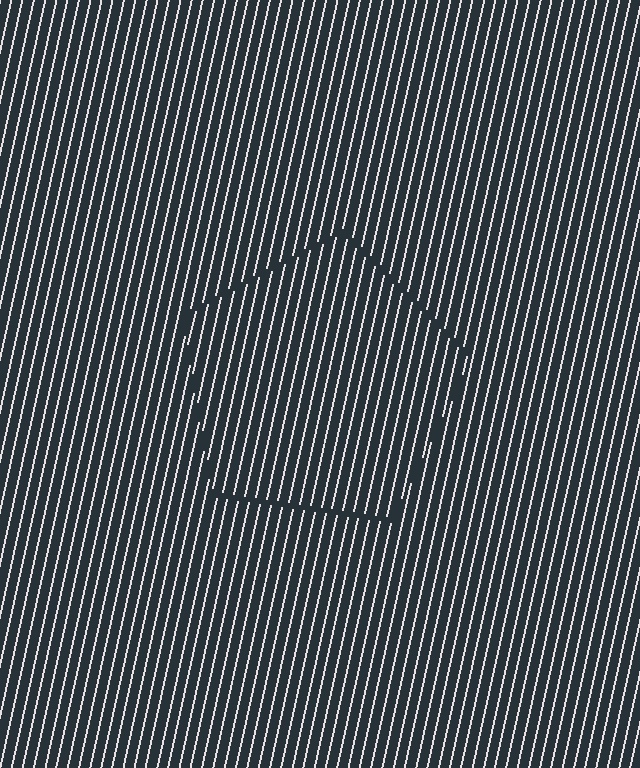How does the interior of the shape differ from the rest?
The interior of the shape contains the same grating, shifted by half a period — the contour is defined by the phase discontinuity where line-ends from the inner and outer gratings abut.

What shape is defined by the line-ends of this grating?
An illusory pentagon. The interior of the shape contains the same grating, shifted by half a period — the contour is defined by the phase discontinuity where line-ends from the inner and outer gratings abut.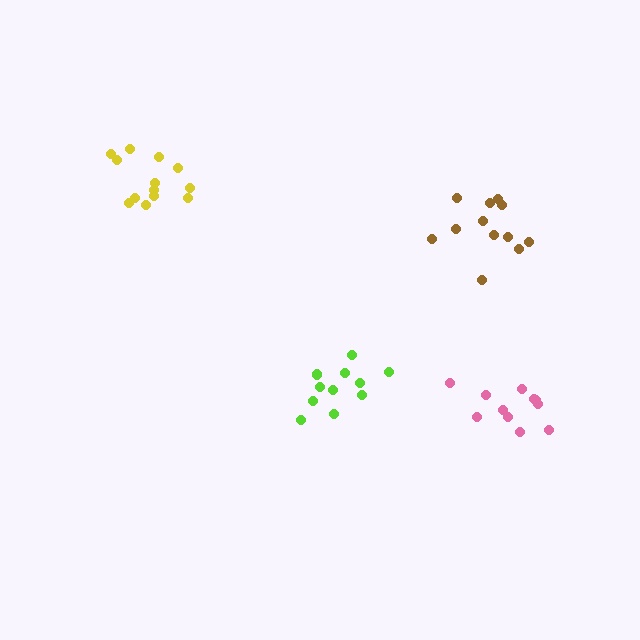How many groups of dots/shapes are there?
There are 4 groups.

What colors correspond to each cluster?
The clusters are colored: yellow, brown, lime, pink.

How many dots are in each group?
Group 1: 13 dots, Group 2: 12 dots, Group 3: 11 dots, Group 4: 11 dots (47 total).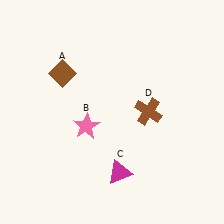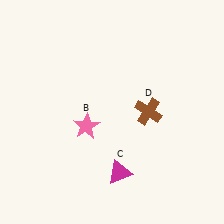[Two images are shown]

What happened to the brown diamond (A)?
The brown diamond (A) was removed in Image 2. It was in the top-left area of Image 1.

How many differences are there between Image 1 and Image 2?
There is 1 difference between the two images.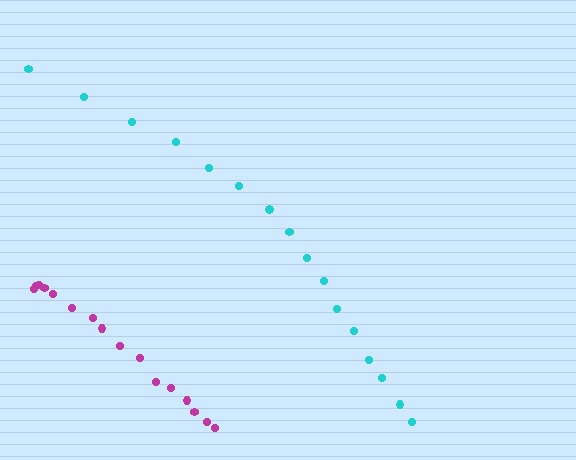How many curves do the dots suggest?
There are 2 distinct paths.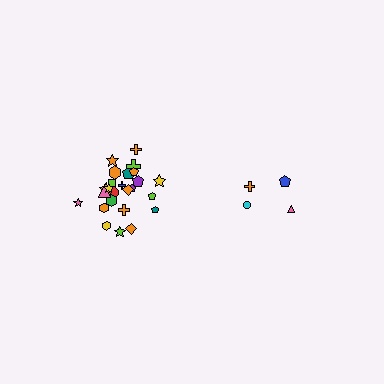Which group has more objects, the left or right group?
The left group.